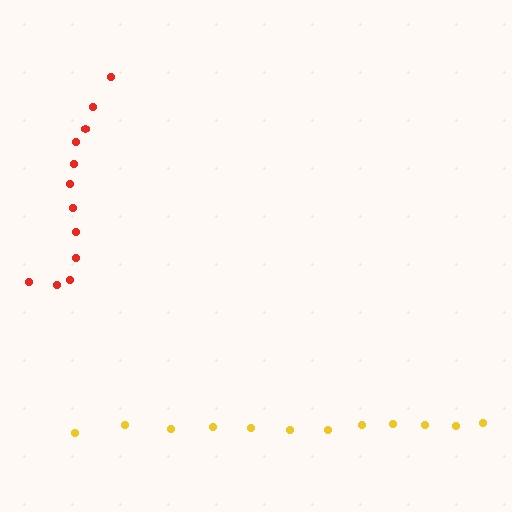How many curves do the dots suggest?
There are 2 distinct paths.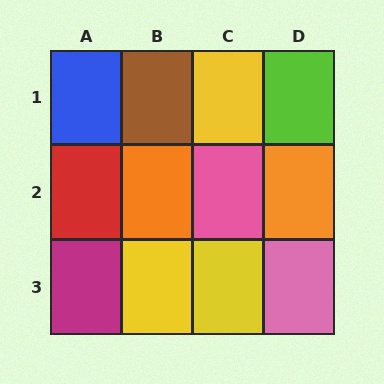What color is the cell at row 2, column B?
Orange.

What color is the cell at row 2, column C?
Pink.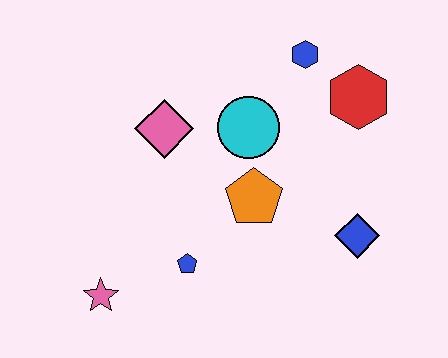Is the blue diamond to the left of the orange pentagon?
No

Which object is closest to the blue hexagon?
The red hexagon is closest to the blue hexagon.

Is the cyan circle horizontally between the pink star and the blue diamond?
Yes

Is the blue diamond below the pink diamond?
Yes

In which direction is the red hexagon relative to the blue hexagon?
The red hexagon is to the right of the blue hexagon.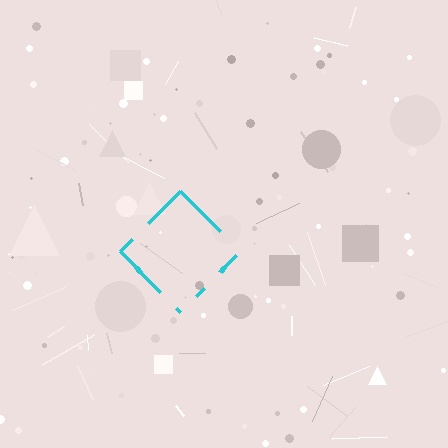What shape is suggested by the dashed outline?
The dashed outline suggests a diamond.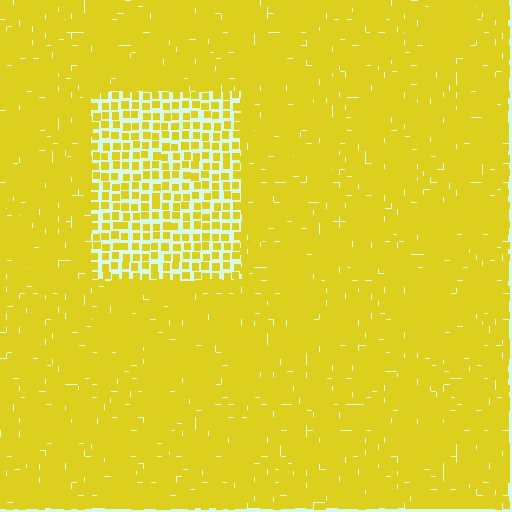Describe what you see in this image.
The image contains small yellow elements arranged at two different densities. A rectangle-shaped region is visible where the elements are less densely packed than the surrounding area.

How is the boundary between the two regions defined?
The boundary is defined by a change in element density (approximately 2.4x ratio). All elements are the same color, size, and shape.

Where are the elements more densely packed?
The elements are more densely packed outside the rectangle boundary.